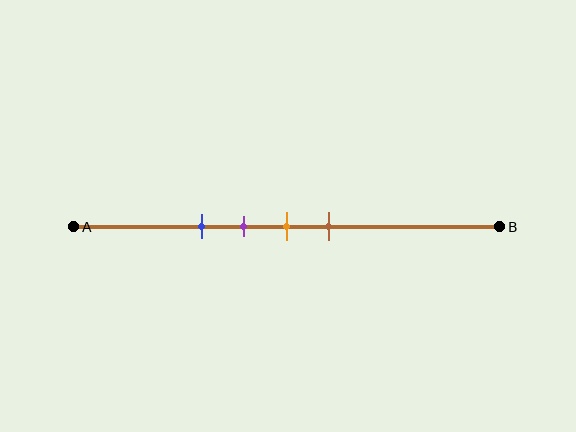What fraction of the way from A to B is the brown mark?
The brown mark is approximately 60% (0.6) of the way from A to B.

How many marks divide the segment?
There are 4 marks dividing the segment.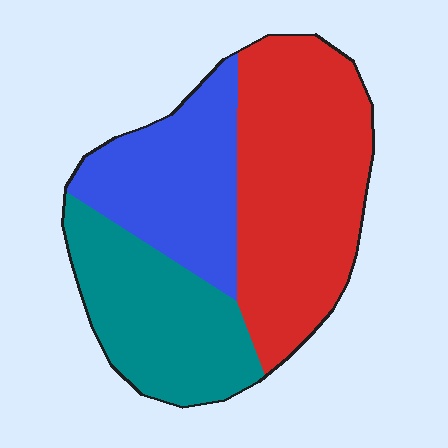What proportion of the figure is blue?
Blue covers roughly 25% of the figure.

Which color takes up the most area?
Red, at roughly 45%.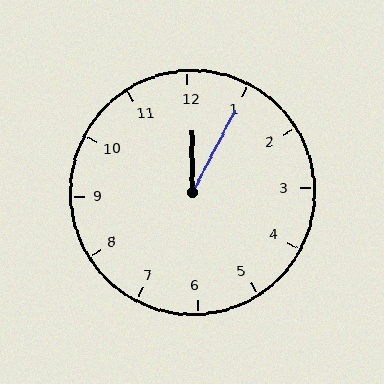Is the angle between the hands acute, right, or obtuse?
It is acute.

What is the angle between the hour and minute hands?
Approximately 28 degrees.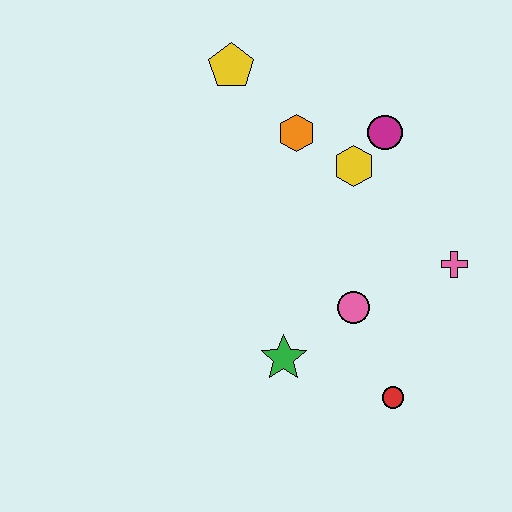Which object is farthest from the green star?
The yellow pentagon is farthest from the green star.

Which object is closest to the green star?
The pink circle is closest to the green star.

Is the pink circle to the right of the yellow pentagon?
Yes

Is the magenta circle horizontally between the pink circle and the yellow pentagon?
No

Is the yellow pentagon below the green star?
No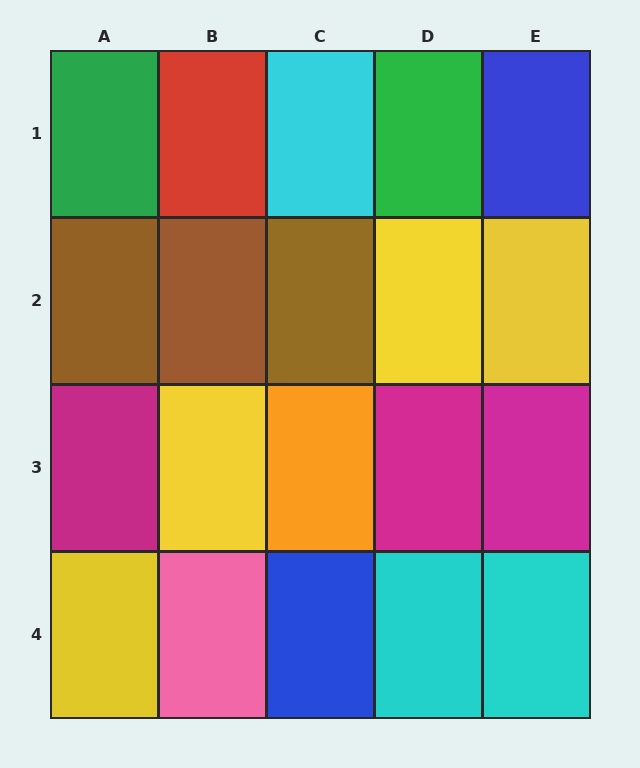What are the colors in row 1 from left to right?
Green, red, cyan, green, blue.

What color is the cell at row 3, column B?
Yellow.